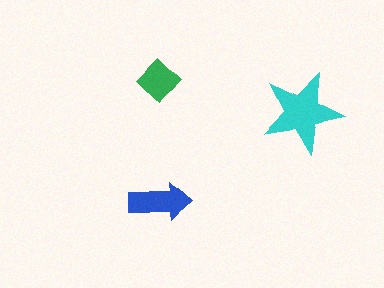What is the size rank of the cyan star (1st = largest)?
1st.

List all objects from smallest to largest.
The green diamond, the blue arrow, the cyan star.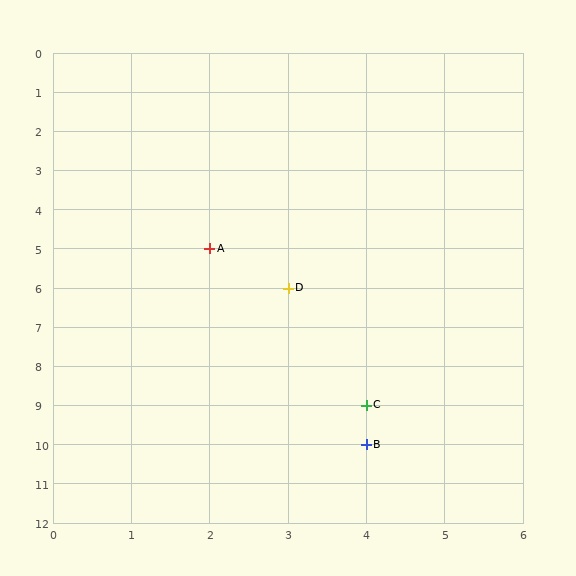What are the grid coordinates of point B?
Point B is at grid coordinates (4, 10).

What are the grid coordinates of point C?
Point C is at grid coordinates (4, 9).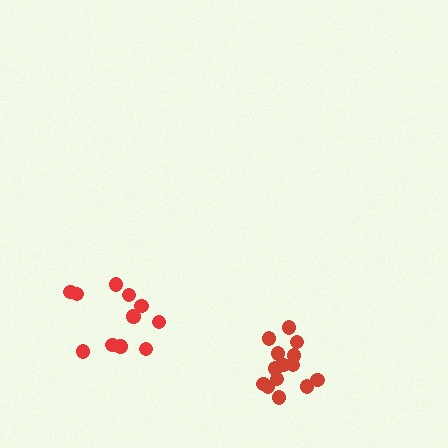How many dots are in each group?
Group 1: 14 dots, Group 2: 11 dots (25 total).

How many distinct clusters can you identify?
There are 2 distinct clusters.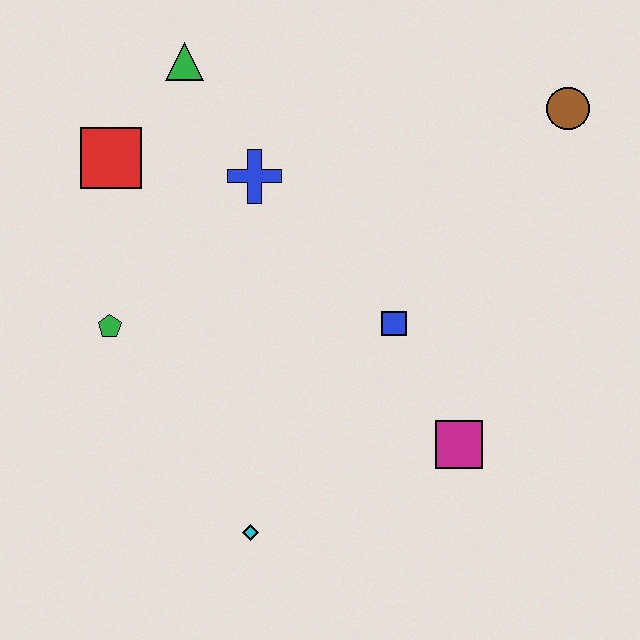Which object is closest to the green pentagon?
The red square is closest to the green pentagon.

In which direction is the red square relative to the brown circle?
The red square is to the left of the brown circle.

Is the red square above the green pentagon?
Yes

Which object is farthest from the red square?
The brown circle is farthest from the red square.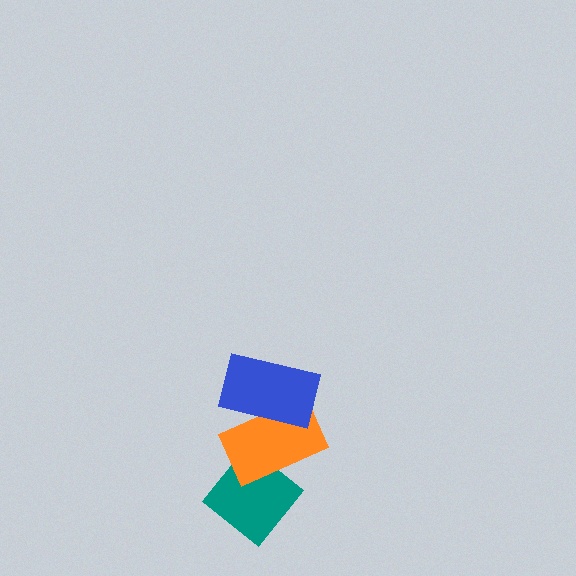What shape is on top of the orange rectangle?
The blue rectangle is on top of the orange rectangle.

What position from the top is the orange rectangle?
The orange rectangle is 2nd from the top.